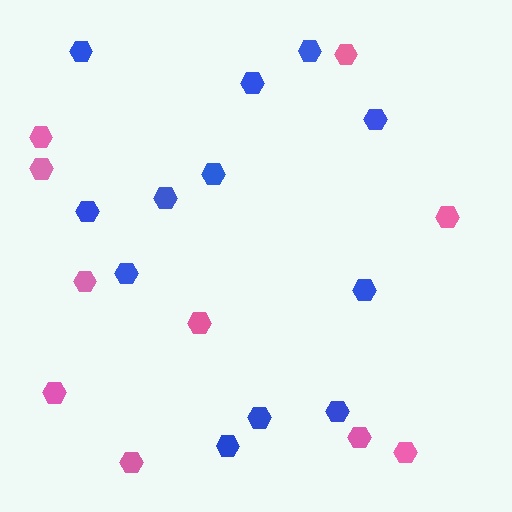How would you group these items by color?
There are 2 groups: one group of pink hexagons (10) and one group of blue hexagons (12).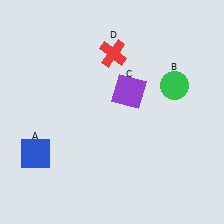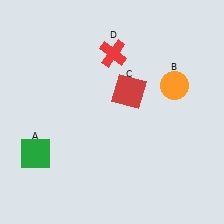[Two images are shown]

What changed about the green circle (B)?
In Image 1, B is green. In Image 2, it changed to orange.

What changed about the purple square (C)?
In Image 1, C is purple. In Image 2, it changed to red.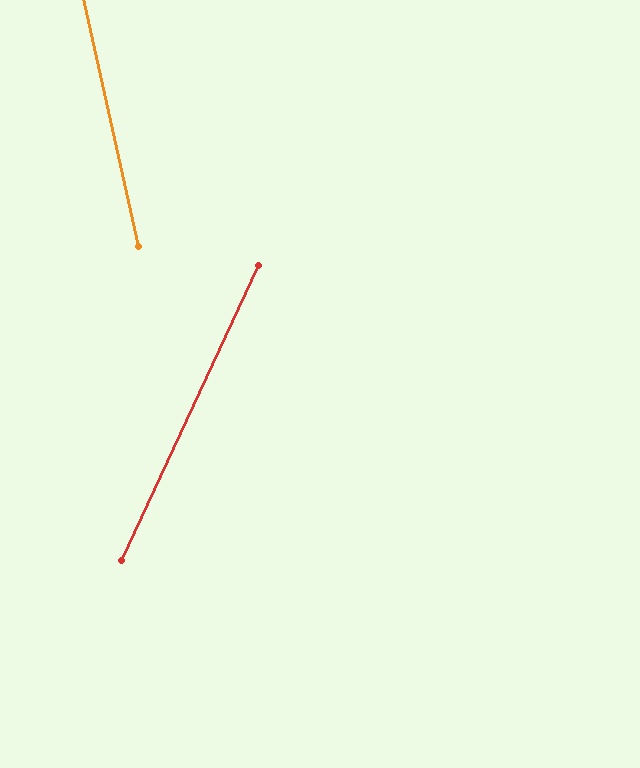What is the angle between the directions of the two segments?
Approximately 37 degrees.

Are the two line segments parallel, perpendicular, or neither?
Neither parallel nor perpendicular — they differ by about 37°.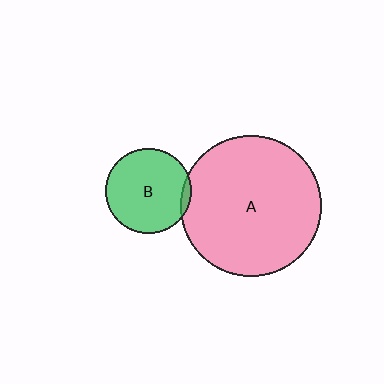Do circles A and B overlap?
Yes.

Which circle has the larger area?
Circle A (pink).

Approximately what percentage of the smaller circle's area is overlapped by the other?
Approximately 5%.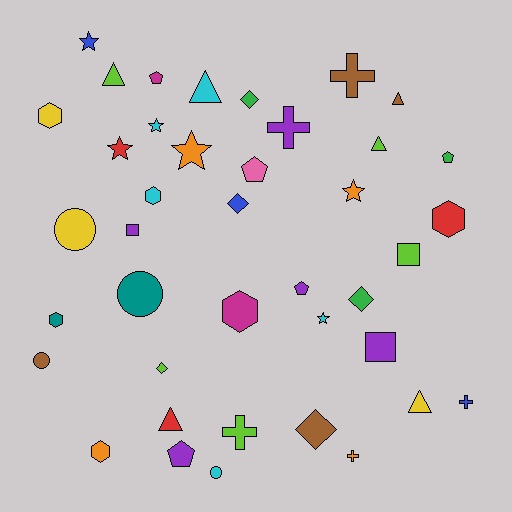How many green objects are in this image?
There are 3 green objects.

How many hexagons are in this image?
There are 6 hexagons.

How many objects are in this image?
There are 40 objects.